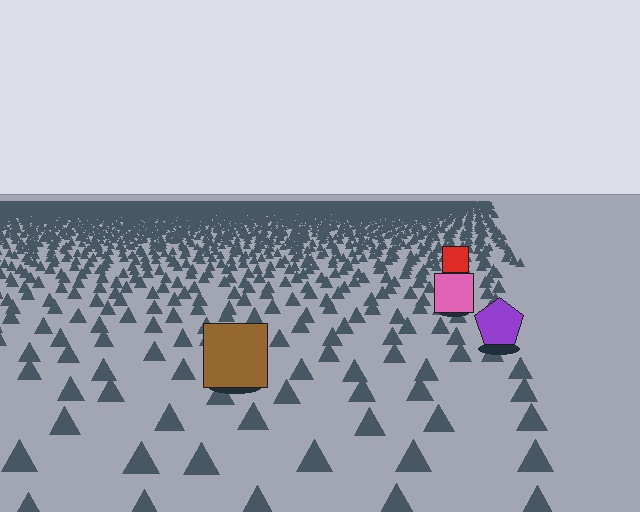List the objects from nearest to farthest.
From nearest to farthest: the brown square, the purple pentagon, the pink square, the red square.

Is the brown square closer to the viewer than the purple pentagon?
Yes. The brown square is closer — you can tell from the texture gradient: the ground texture is coarser near it.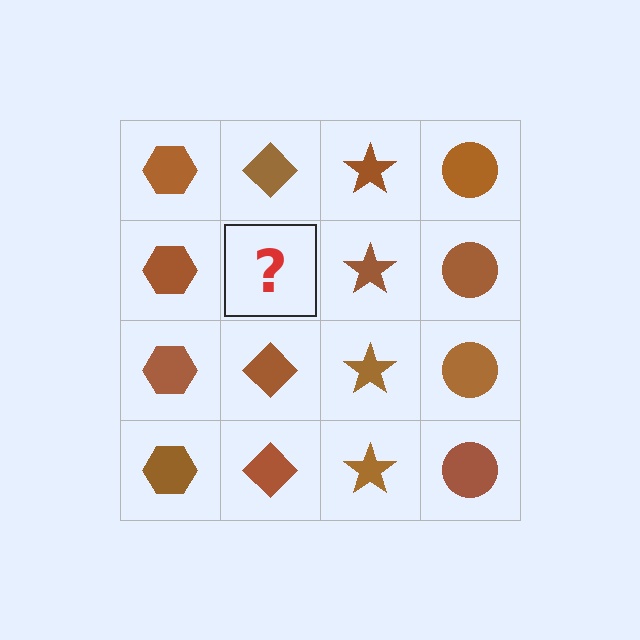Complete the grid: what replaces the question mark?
The question mark should be replaced with a brown diamond.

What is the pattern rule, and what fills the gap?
The rule is that each column has a consistent shape. The gap should be filled with a brown diamond.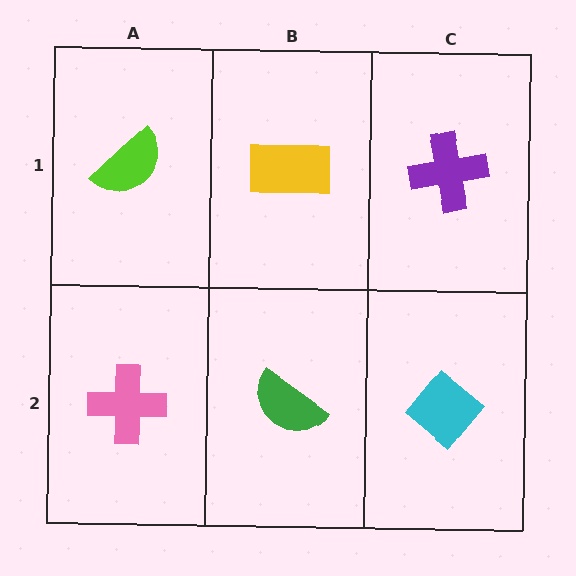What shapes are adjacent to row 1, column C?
A cyan diamond (row 2, column C), a yellow rectangle (row 1, column B).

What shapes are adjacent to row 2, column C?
A purple cross (row 1, column C), a green semicircle (row 2, column B).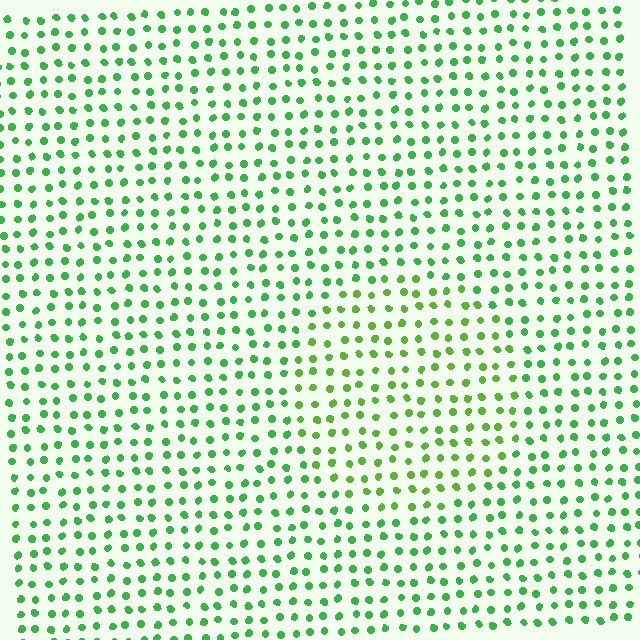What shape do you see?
I see a circle.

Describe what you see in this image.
The image is filled with small green elements in a uniform arrangement. A circle-shaped region is visible where the elements are tinted to a slightly different hue, forming a subtle color boundary.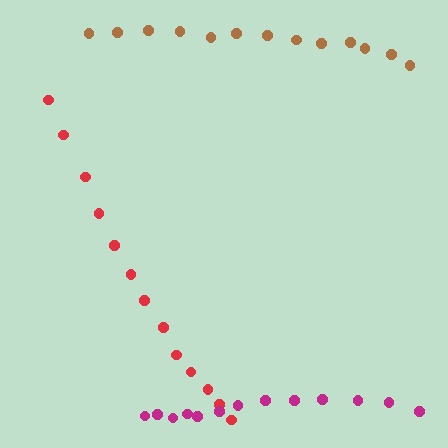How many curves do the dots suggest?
There are 3 distinct paths.